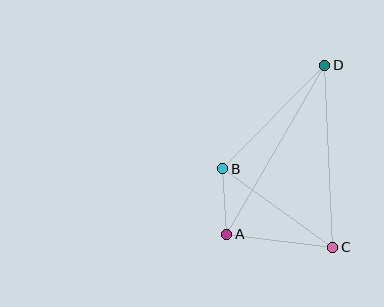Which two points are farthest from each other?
Points A and D are farthest from each other.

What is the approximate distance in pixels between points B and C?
The distance between B and C is approximately 135 pixels.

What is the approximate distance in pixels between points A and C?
The distance between A and C is approximately 107 pixels.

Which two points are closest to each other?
Points A and B are closest to each other.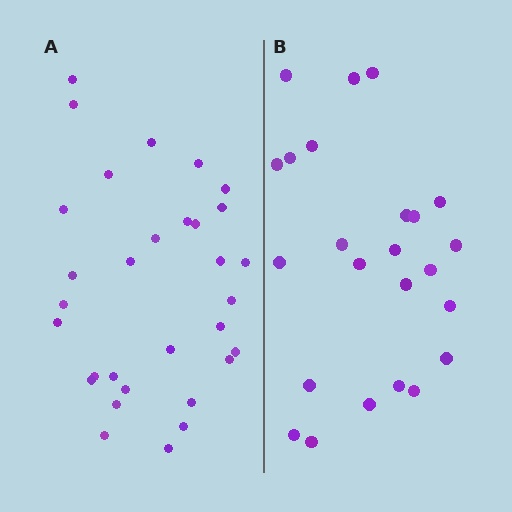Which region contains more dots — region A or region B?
Region A (the left region) has more dots.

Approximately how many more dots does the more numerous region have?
Region A has roughly 8 or so more dots than region B.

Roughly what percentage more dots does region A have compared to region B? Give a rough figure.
About 30% more.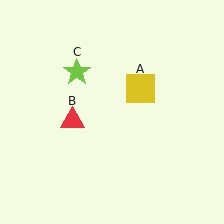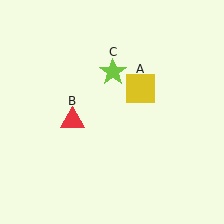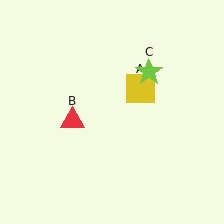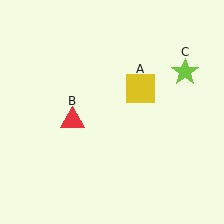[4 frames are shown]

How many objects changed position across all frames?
1 object changed position: lime star (object C).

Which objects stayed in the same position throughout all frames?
Yellow square (object A) and red triangle (object B) remained stationary.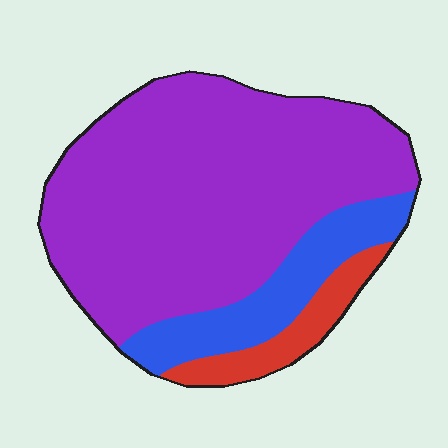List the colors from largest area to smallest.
From largest to smallest: purple, blue, red.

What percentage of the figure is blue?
Blue covers about 15% of the figure.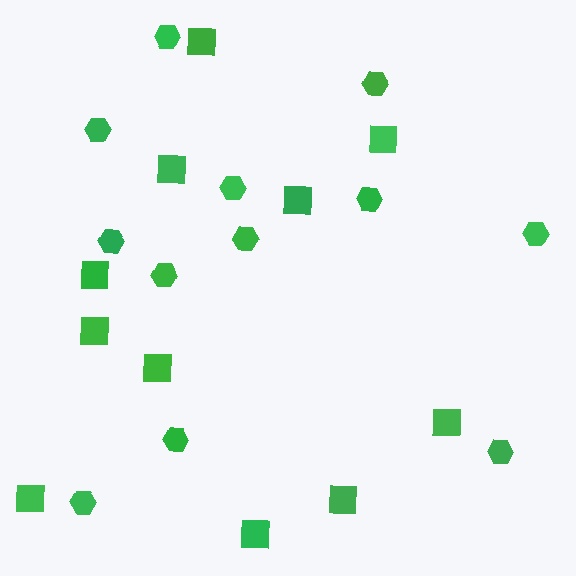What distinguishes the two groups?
There are 2 groups: one group of squares (11) and one group of hexagons (12).